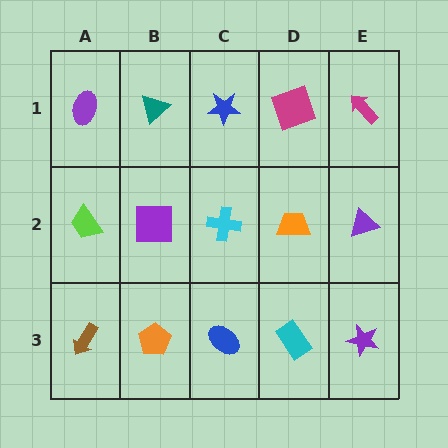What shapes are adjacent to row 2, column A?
A purple ellipse (row 1, column A), a brown arrow (row 3, column A), a purple square (row 2, column B).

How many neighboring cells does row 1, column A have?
2.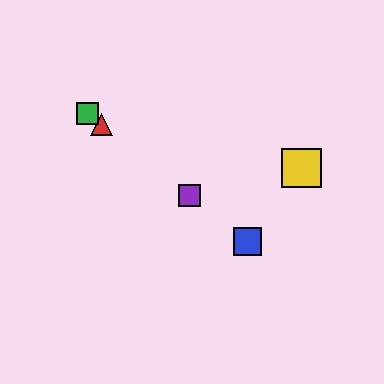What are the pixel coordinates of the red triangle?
The red triangle is at (101, 125).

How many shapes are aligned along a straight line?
4 shapes (the red triangle, the blue square, the green square, the purple square) are aligned along a straight line.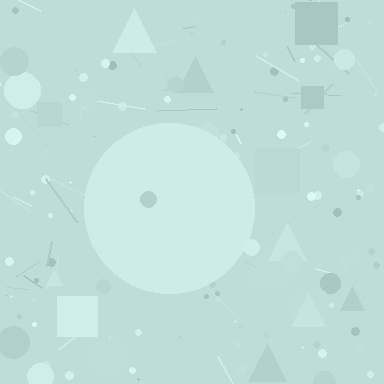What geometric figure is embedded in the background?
A circle is embedded in the background.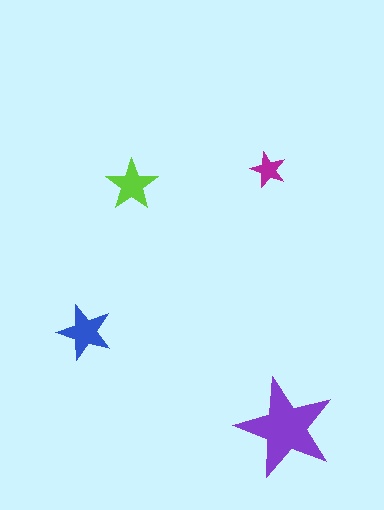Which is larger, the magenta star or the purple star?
The purple one.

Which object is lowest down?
The purple star is bottommost.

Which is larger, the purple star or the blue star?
The purple one.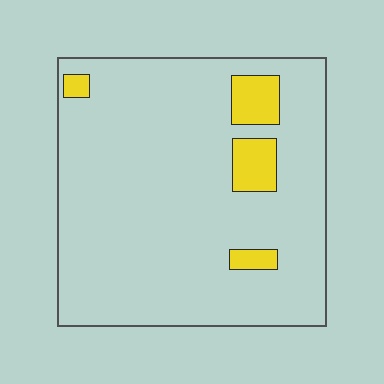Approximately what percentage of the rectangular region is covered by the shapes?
Approximately 10%.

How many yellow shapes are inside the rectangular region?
4.